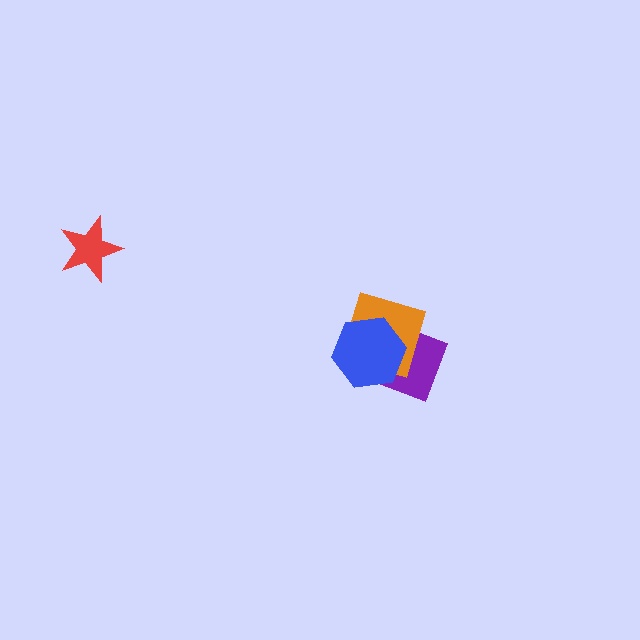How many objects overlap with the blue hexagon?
2 objects overlap with the blue hexagon.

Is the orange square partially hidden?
Yes, it is partially covered by another shape.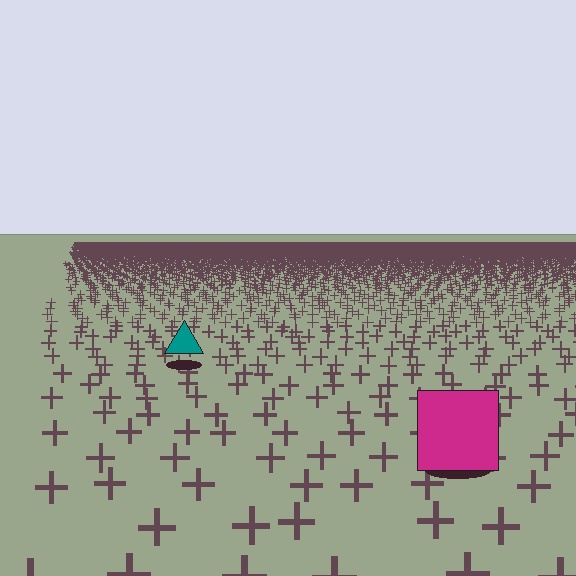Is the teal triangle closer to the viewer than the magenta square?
No. The magenta square is closer — you can tell from the texture gradient: the ground texture is coarser near it.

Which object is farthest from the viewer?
The teal triangle is farthest from the viewer. It appears smaller and the ground texture around it is denser.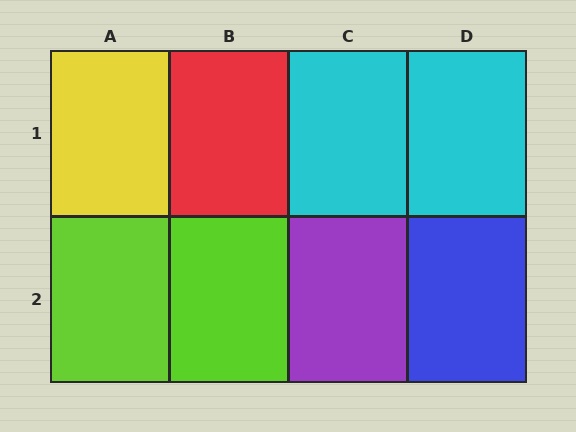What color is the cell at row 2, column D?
Blue.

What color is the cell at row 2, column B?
Lime.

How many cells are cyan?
2 cells are cyan.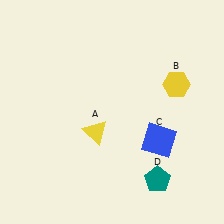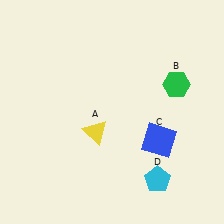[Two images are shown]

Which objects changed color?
B changed from yellow to green. D changed from teal to cyan.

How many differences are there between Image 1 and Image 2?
There are 2 differences between the two images.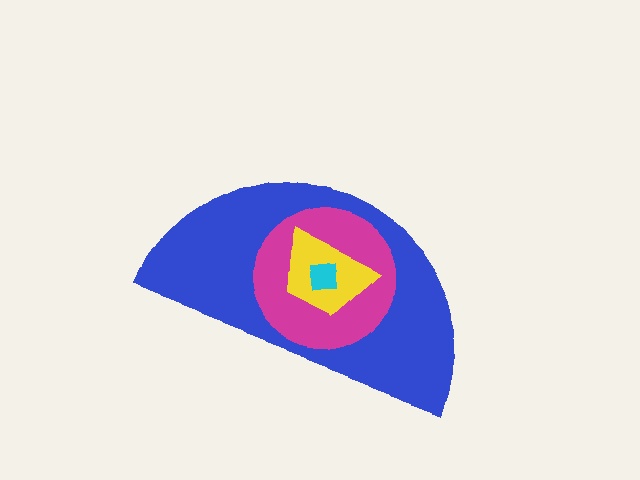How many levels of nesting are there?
4.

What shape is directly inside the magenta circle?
The yellow trapezoid.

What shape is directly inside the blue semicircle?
The magenta circle.